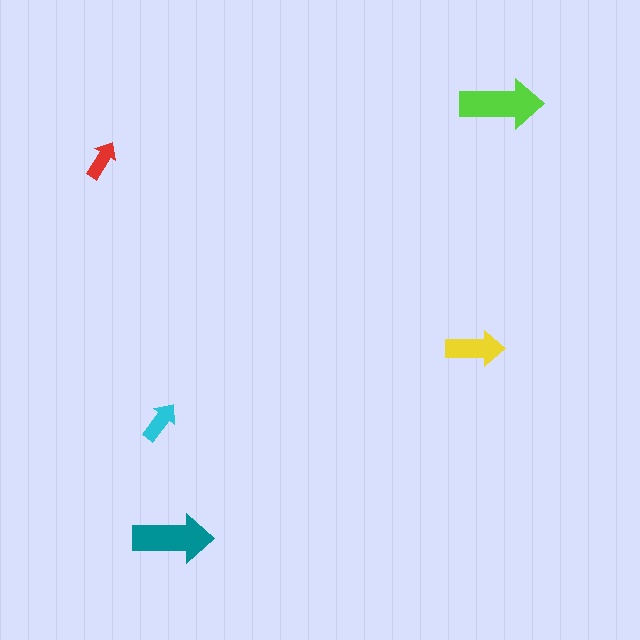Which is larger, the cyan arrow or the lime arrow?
The lime one.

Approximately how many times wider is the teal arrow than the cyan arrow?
About 2 times wider.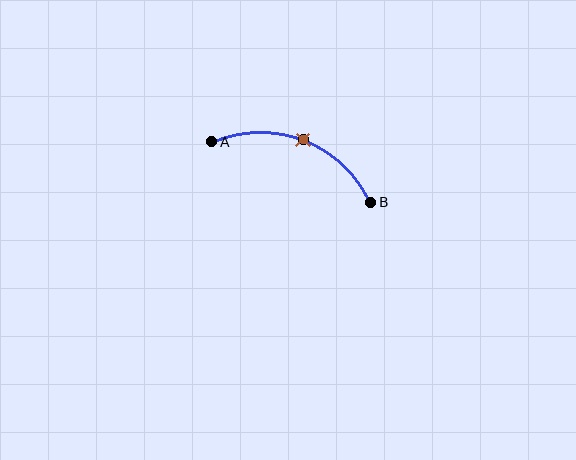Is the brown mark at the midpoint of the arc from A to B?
Yes. The brown mark lies on the arc at equal arc-length from both A and B — it is the arc midpoint.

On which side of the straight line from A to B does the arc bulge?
The arc bulges above the straight line connecting A and B.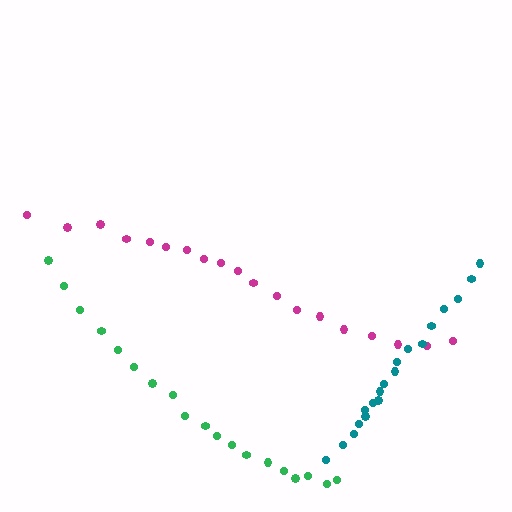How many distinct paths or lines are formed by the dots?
There are 3 distinct paths.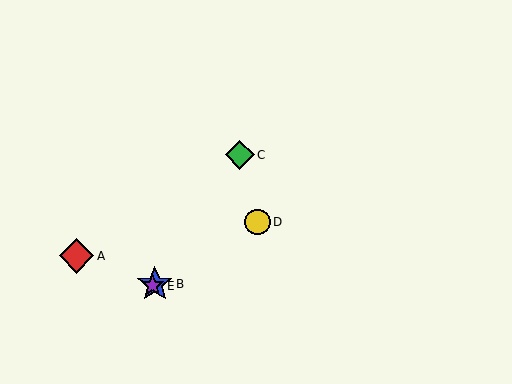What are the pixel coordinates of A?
Object A is at (76, 256).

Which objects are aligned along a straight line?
Objects B, D, E are aligned along a straight line.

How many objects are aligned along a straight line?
3 objects (B, D, E) are aligned along a straight line.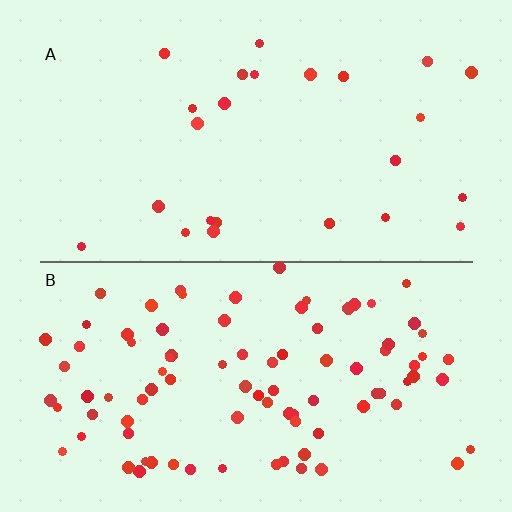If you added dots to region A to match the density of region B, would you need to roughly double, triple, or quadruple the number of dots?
Approximately quadruple.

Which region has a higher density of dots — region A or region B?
B (the bottom).